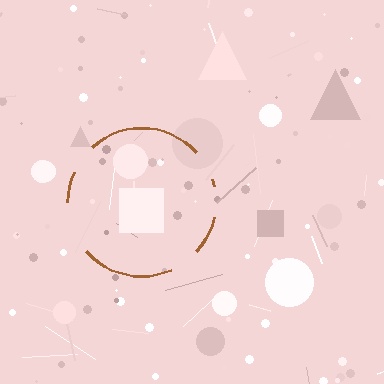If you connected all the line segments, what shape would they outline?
They would outline a circle.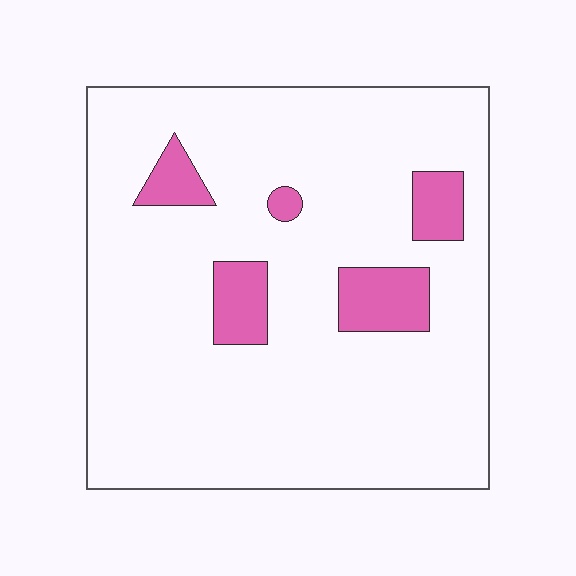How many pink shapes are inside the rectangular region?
5.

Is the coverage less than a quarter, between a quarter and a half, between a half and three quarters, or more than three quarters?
Less than a quarter.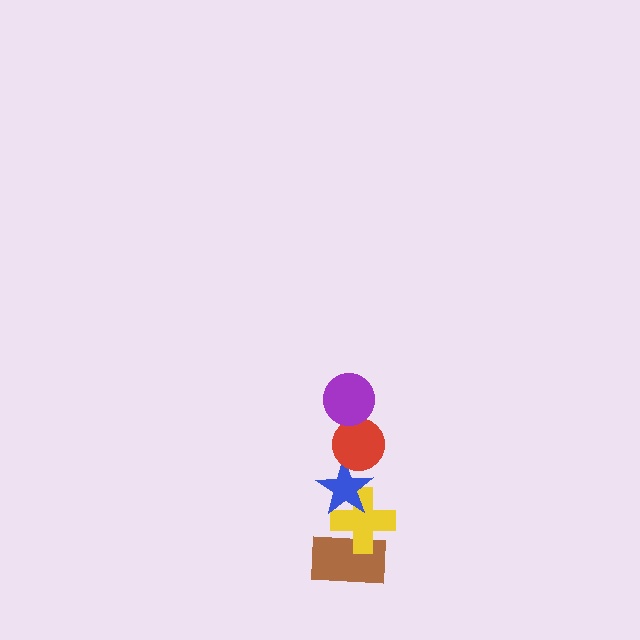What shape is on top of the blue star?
The red circle is on top of the blue star.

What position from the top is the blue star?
The blue star is 3rd from the top.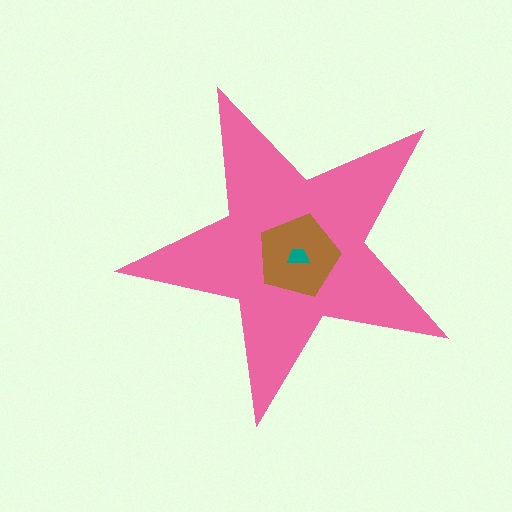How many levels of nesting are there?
3.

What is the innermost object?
The teal trapezoid.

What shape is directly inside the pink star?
The brown pentagon.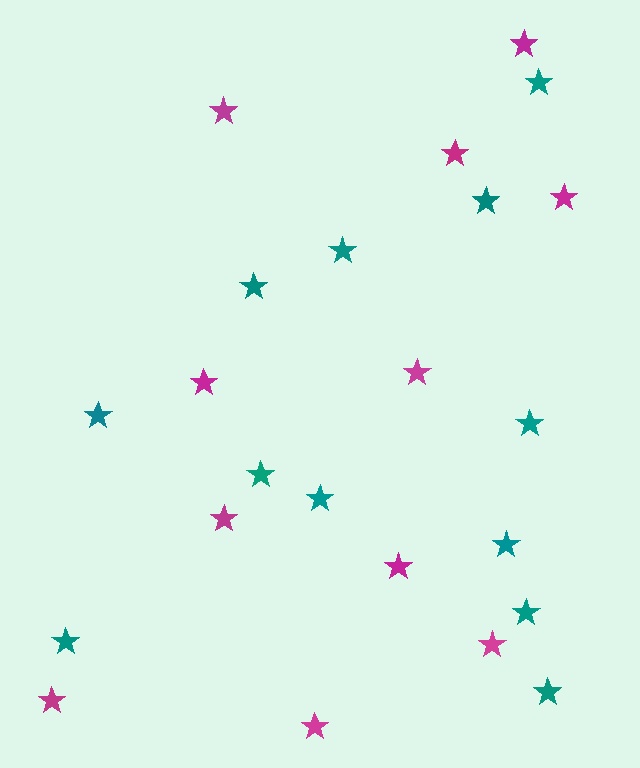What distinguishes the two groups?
There are 2 groups: one group of magenta stars (11) and one group of teal stars (12).